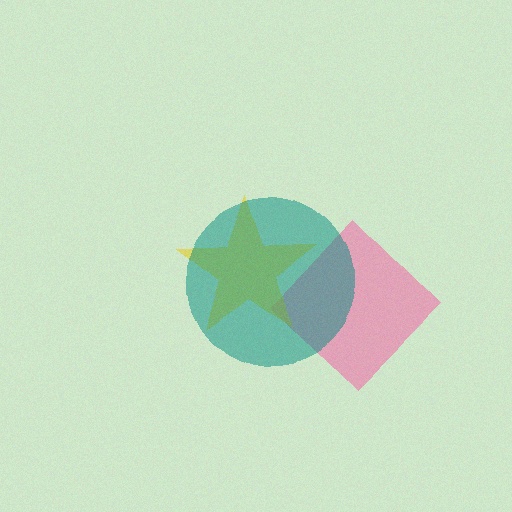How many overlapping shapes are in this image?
There are 3 overlapping shapes in the image.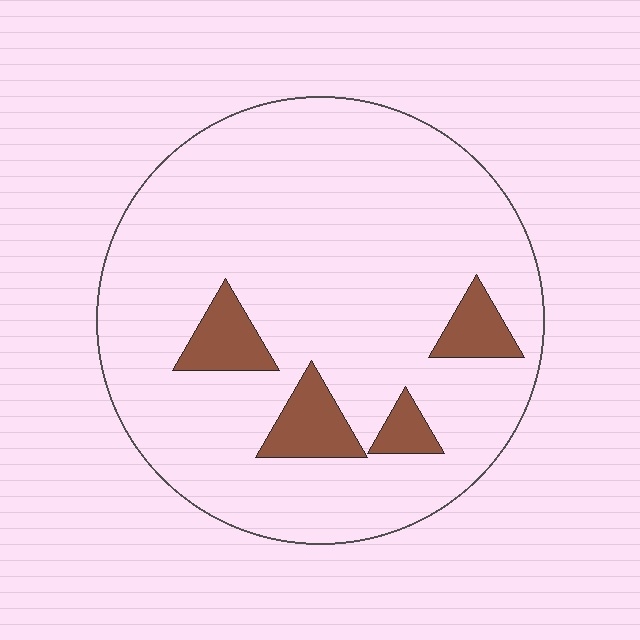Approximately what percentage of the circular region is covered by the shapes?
Approximately 10%.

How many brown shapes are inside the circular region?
4.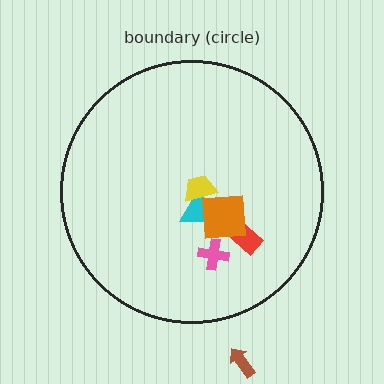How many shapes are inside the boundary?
5 inside, 1 outside.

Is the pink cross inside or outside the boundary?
Inside.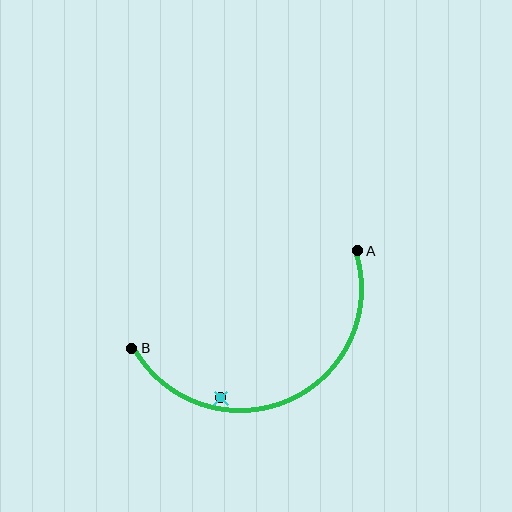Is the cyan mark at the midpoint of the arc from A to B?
No — the cyan mark does not lie on the arc at all. It sits slightly inside the curve.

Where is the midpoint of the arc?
The arc midpoint is the point on the curve farthest from the straight line joining A and B. It sits below that line.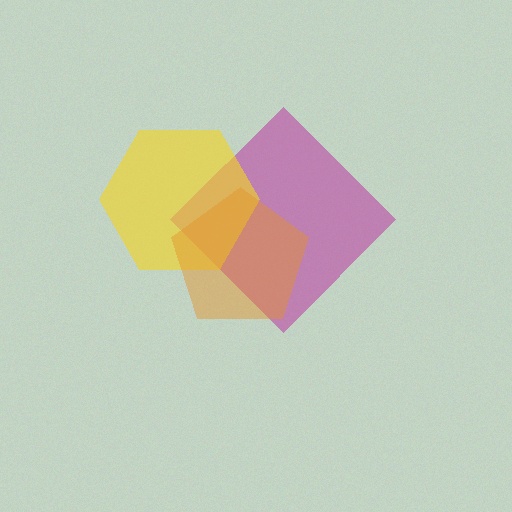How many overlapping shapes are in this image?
There are 3 overlapping shapes in the image.